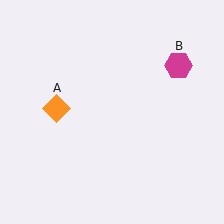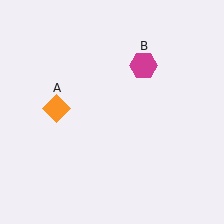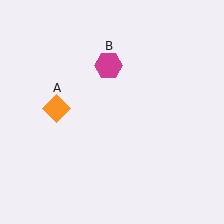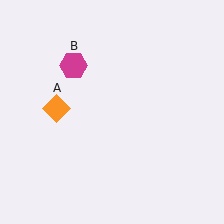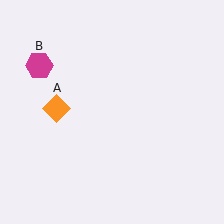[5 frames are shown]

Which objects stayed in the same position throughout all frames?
Orange diamond (object A) remained stationary.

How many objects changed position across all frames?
1 object changed position: magenta hexagon (object B).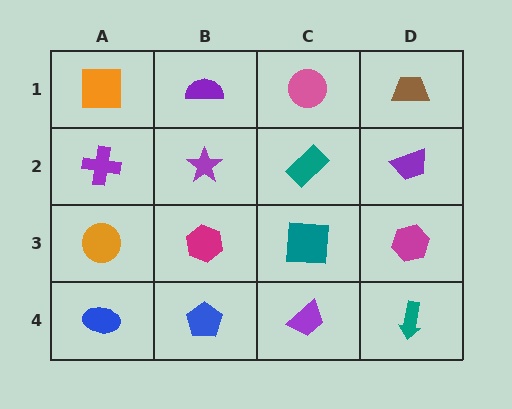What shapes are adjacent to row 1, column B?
A purple star (row 2, column B), an orange square (row 1, column A), a pink circle (row 1, column C).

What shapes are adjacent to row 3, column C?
A teal rectangle (row 2, column C), a purple trapezoid (row 4, column C), a magenta hexagon (row 3, column B), a magenta hexagon (row 3, column D).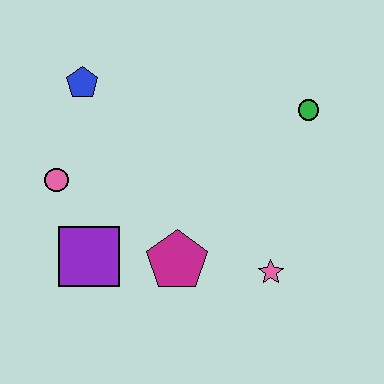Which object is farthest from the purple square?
The green circle is farthest from the purple square.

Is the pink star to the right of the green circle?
No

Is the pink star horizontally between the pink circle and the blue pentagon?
No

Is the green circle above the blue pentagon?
No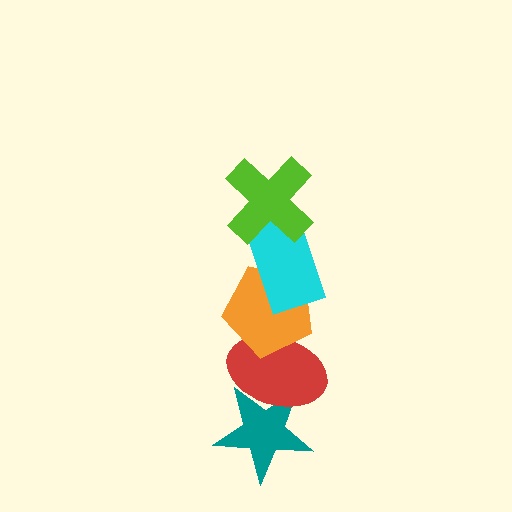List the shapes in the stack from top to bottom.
From top to bottom: the lime cross, the cyan rectangle, the orange pentagon, the red ellipse, the teal star.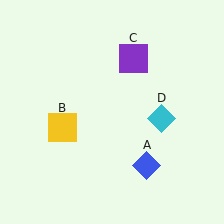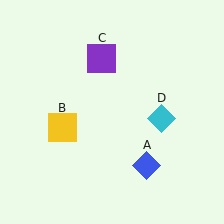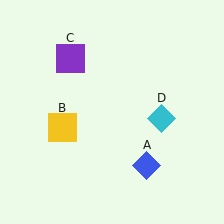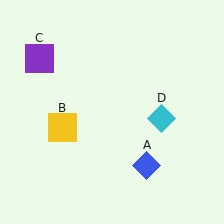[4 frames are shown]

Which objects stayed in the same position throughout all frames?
Blue diamond (object A) and yellow square (object B) and cyan diamond (object D) remained stationary.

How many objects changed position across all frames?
1 object changed position: purple square (object C).